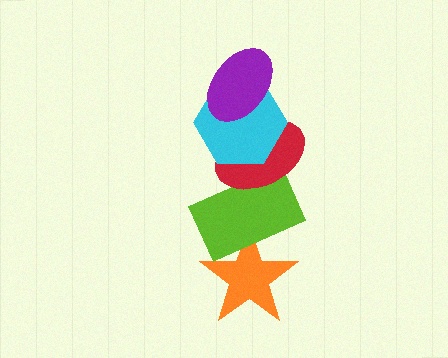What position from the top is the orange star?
The orange star is 5th from the top.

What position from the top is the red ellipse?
The red ellipse is 3rd from the top.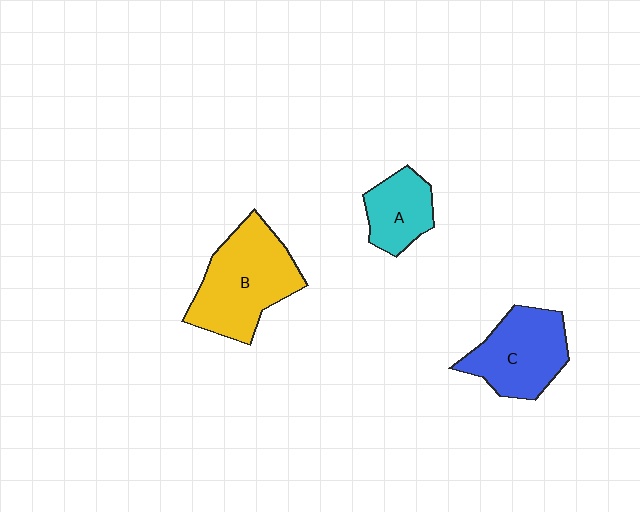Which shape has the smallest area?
Shape A (cyan).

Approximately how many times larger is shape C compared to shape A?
Approximately 1.6 times.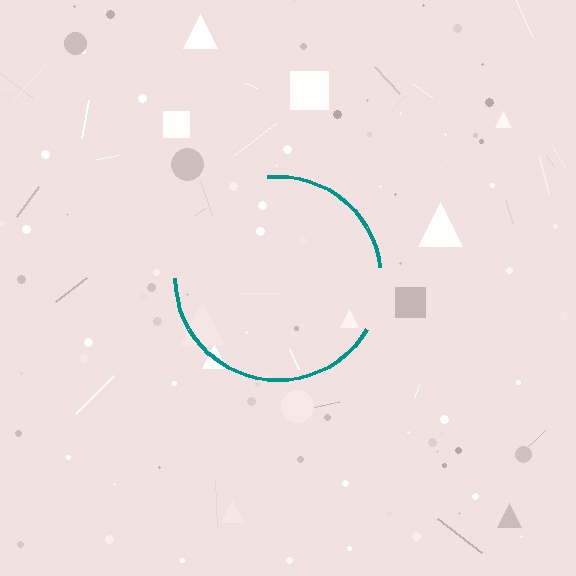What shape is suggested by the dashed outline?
The dashed outline suggests a circle.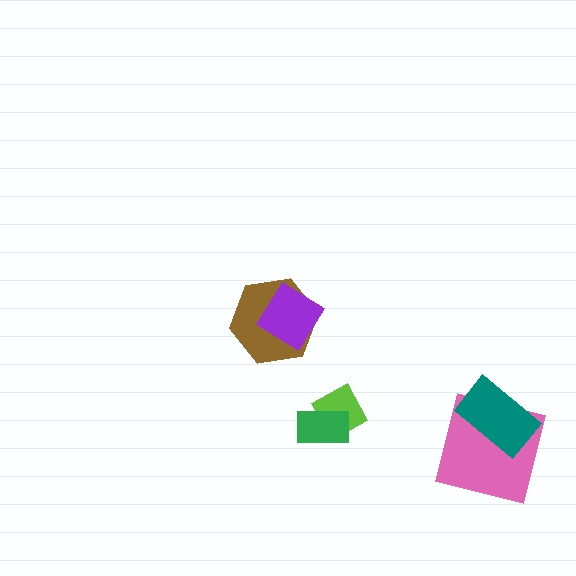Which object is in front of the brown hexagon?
The purple diamond is in front of the brown hexagon.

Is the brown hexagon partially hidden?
Yes, it is partially covered by another shape.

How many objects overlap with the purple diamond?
1 object overlaps with the purple diamond.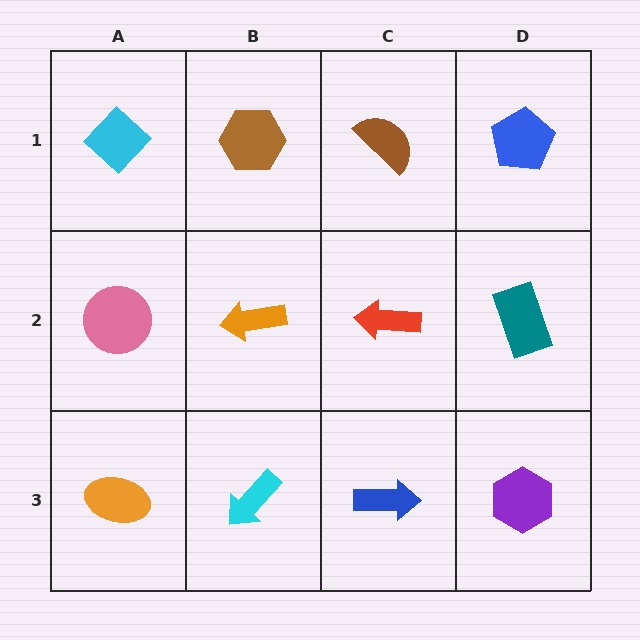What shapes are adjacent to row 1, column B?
An orange arrow (row 2, column B), a cyan diamond (row 1, column A), a brown semicircle (row 1, column C).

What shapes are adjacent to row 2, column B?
A brown hexagon (row 1, column B), a cyan arrow (row 3, column B), a pink circle (row 2, column A), a red arrow (row 2, column C).